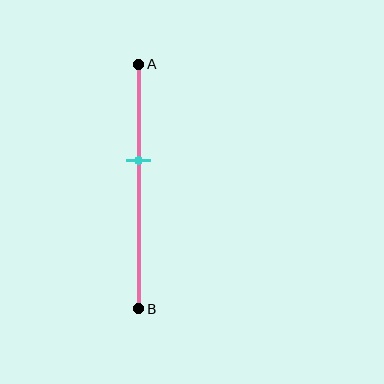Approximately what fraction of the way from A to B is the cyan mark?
The cyan mark is approximately 40% of the way from A to B.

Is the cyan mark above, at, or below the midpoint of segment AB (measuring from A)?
The cyan mark is above the midpoint of segment AB.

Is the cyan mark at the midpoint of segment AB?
No, the mark is at about 40% from A, not at the 50% midpoint.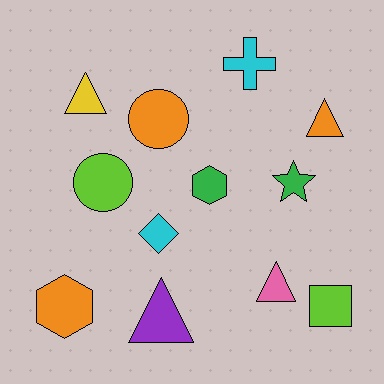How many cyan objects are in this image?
There are 2 cyan objects.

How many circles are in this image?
There are 2 circles.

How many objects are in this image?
There are 12 objects.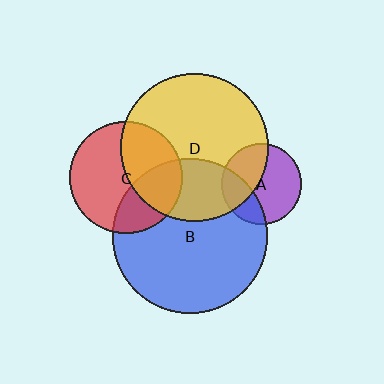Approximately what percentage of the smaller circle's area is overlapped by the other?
Approximately 40%.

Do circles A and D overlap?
Yes.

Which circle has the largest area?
Circle B (blue).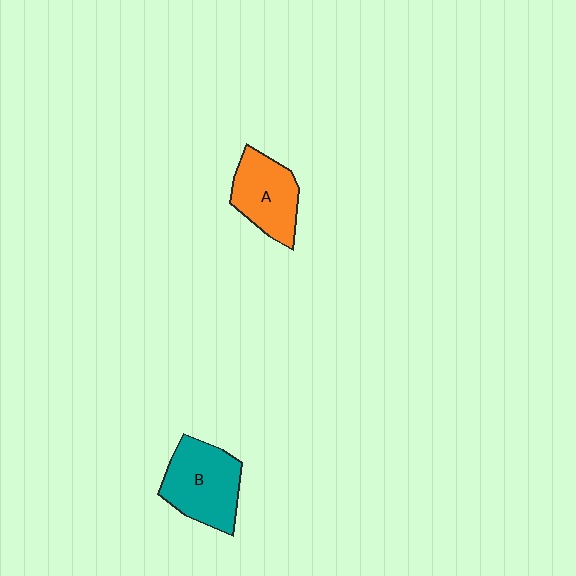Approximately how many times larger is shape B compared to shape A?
Approximately 1.2 times.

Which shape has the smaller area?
Shape A (orange).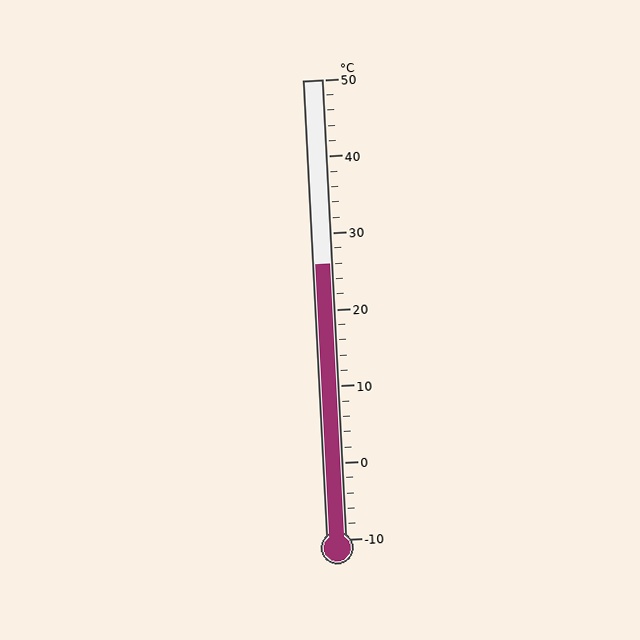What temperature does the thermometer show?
The thermometer shows approximately 26°C.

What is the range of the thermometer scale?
The thermometer scale ranges from -10°C to 50°C.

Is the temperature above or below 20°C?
The temperature is above 20°C.